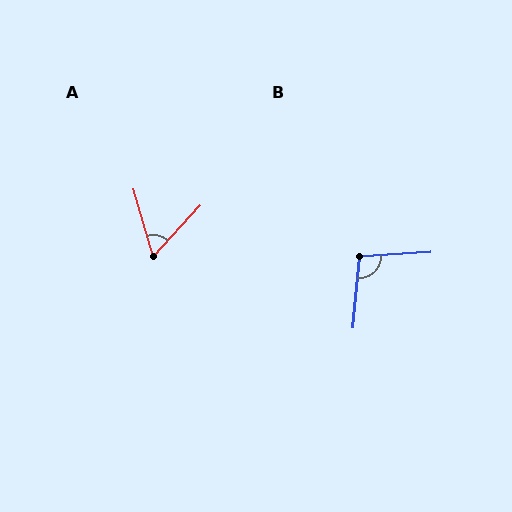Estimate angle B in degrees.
Approximately 98 degrees.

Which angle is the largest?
B, at approximately 98 degrees.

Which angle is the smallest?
A, at approximately 59 degrees.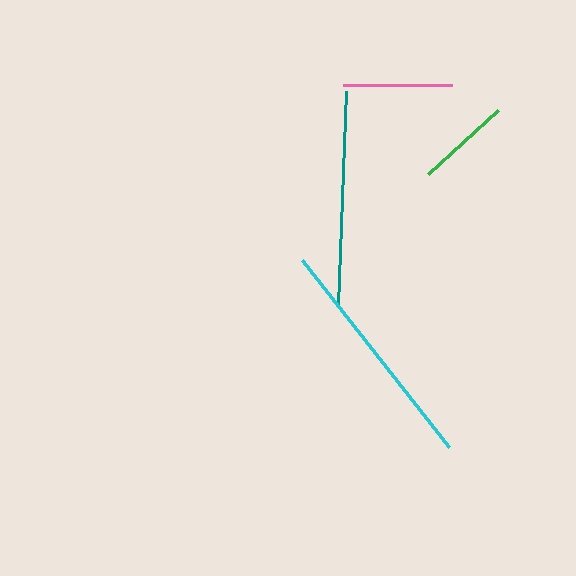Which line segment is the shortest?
The green line is the shortest at approximately 95 pixels.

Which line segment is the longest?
The cyan line is the longest at approximately 238 pixels.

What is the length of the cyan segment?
The cyan segment is approximately 238 pixels long.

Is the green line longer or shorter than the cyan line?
The cyan line is longer than the green line.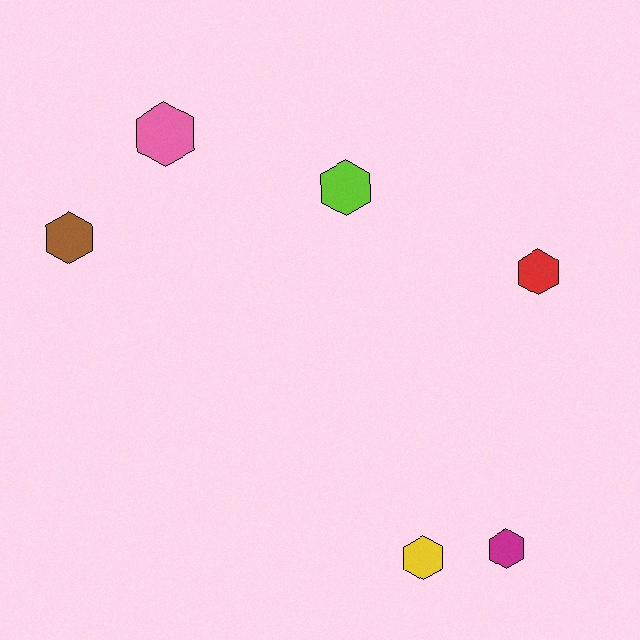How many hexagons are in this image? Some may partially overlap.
There are 6 hexagons.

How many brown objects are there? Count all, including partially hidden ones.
There is 1 brown object.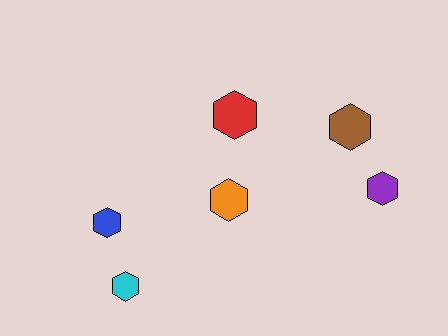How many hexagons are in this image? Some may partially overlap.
There are 6 hexagons.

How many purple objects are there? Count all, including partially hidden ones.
There is 1 purple object.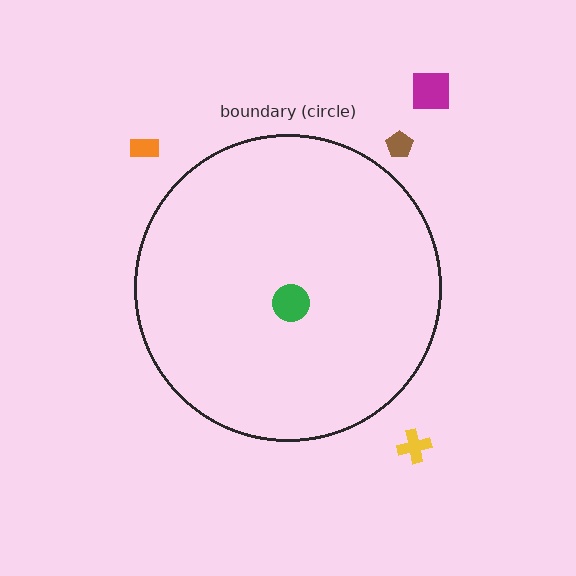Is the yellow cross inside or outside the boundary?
Outside.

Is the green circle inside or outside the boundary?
Inside.